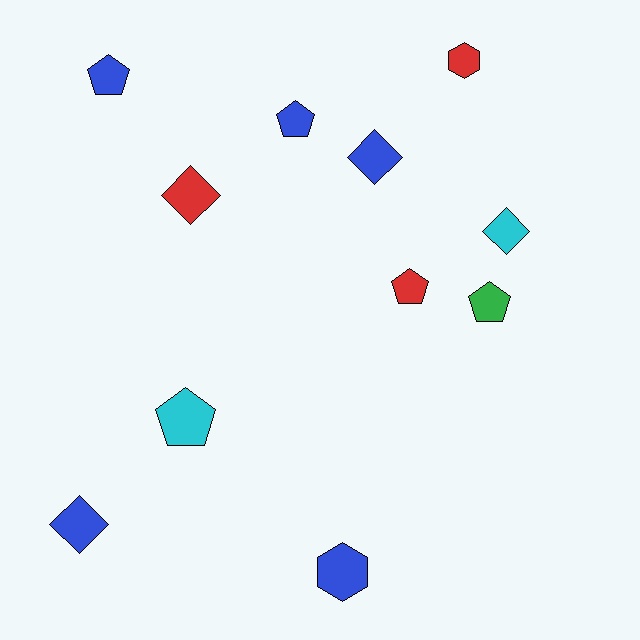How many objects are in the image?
There are 11 objects.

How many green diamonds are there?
There are no green diamonds.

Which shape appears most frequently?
Pentagon, with 5 objects.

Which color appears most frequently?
Blue, with 5 objects.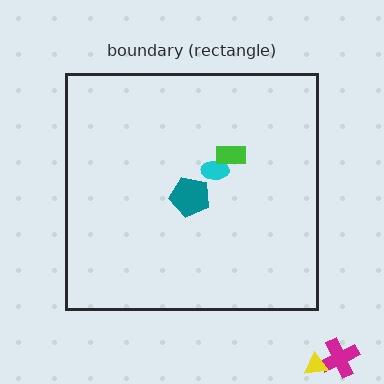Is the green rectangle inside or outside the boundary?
Inside.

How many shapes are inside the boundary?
3 inside, 2 outside.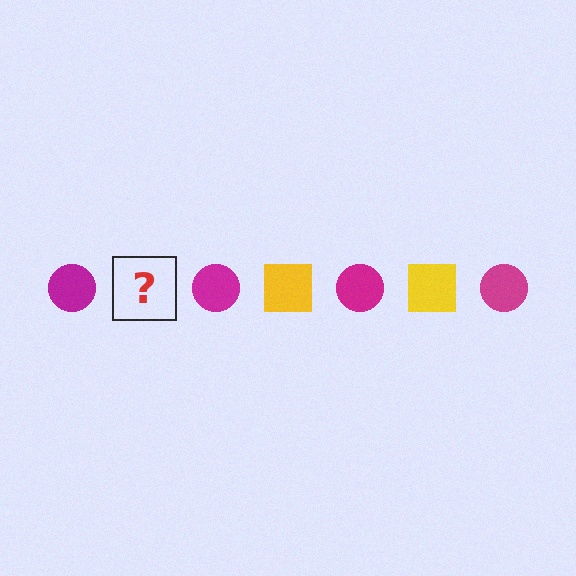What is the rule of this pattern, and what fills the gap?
The rule is that the pattern alternates between magenta circle and yellow square. The gap should be filled with a yellow square.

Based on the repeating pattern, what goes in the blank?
The blank should be a yellow square.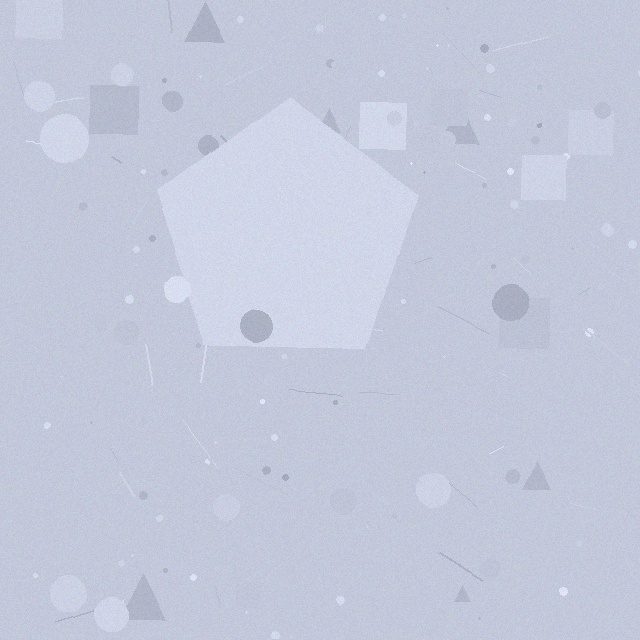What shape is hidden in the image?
A pentagon is hidden in the image.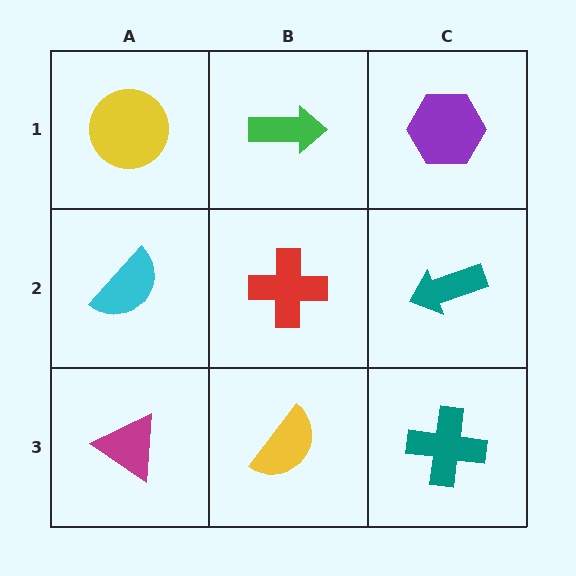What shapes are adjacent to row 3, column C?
A teal arrow (row 2, column C), a yellow semicircle (row 3, column B).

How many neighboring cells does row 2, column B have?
4.